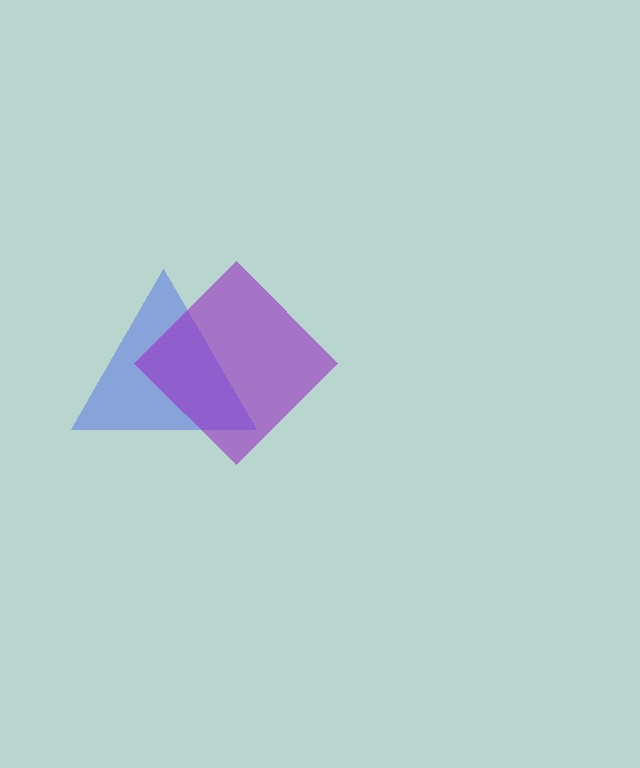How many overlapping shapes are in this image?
There are 2 overlapping shapes in the image.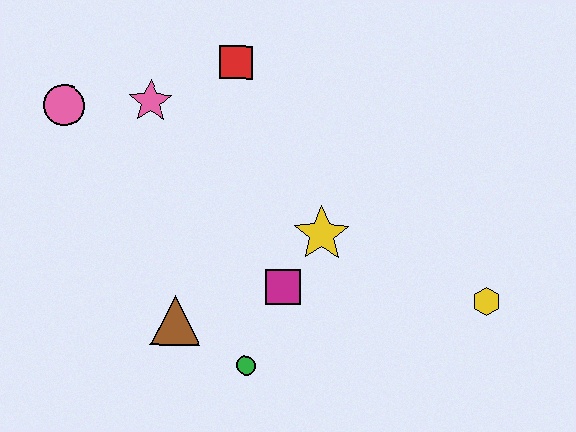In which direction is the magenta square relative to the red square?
The magenta square is below the red square.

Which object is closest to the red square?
The pink star is closest to the red square.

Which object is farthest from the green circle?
The pink circle is farthest from the green circle.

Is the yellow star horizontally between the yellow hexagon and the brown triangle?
Yes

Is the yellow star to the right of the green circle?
Yes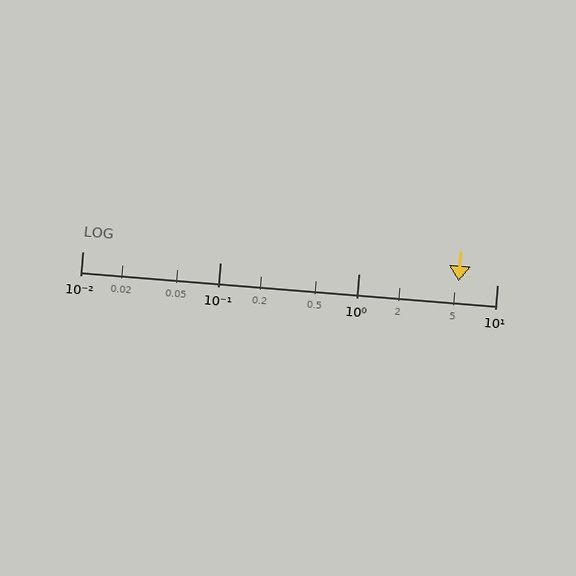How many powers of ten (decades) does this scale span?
The scale spans 3 decades, from 0.01 to 10.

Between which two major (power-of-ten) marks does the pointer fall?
The pointer is between 1 and 10.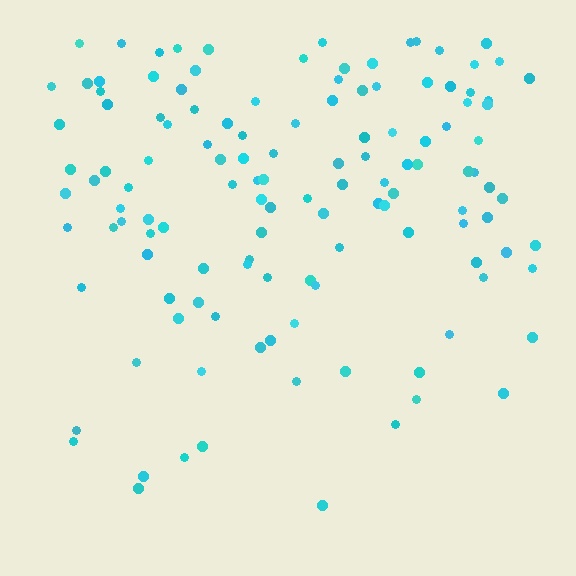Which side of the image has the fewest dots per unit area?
The bottom.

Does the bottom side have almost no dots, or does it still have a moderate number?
Still a moderate number, just noticeably fewer than the top.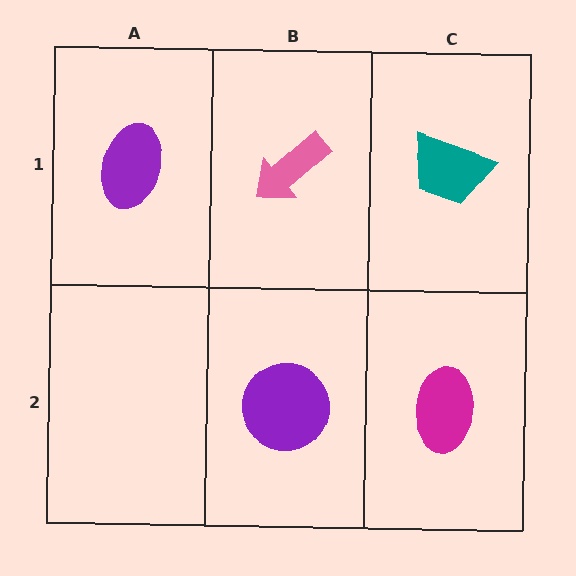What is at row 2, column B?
A purple circle.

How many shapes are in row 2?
2 shapes.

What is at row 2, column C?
A magenta ellipse.